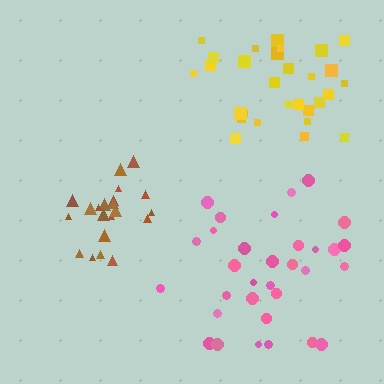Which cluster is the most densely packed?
Brown.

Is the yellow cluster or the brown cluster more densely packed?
Brown.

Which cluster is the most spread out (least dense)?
Yellow.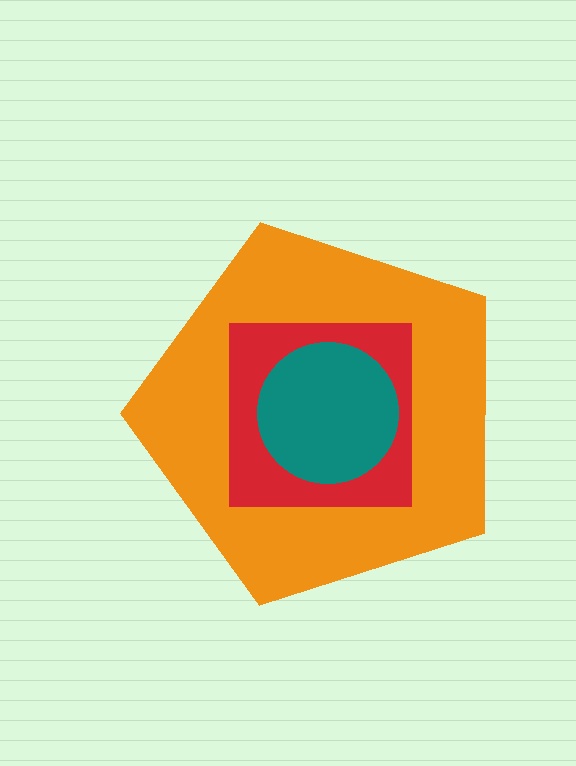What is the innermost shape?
The teal circle.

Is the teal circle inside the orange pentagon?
Yes.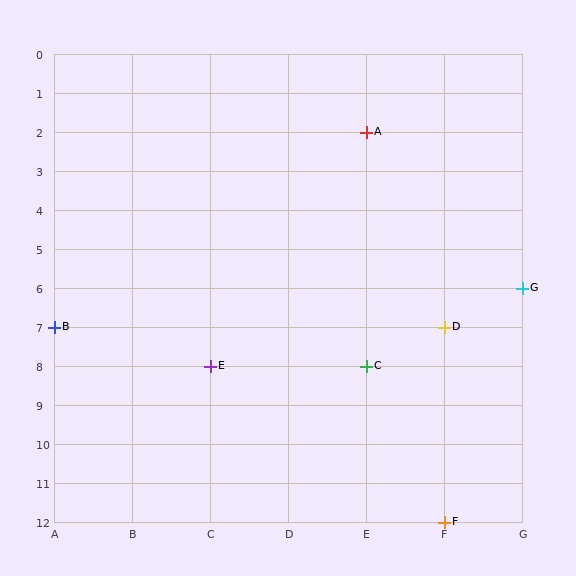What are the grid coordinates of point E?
Point E is at grid coordinates (C, 8).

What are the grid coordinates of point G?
Point G is at grid coordinates (G, 6).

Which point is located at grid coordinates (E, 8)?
Point C is at (E, 8).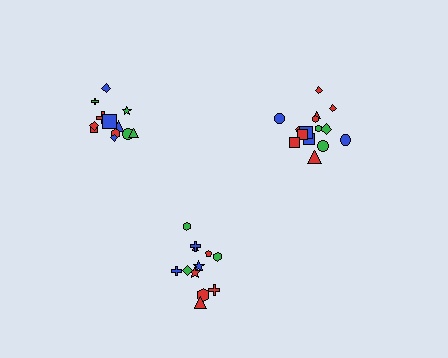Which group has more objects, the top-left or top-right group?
The top-right group.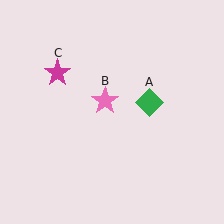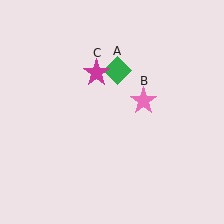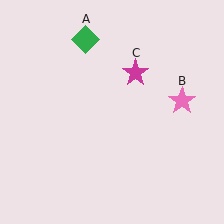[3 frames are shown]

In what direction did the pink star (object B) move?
The pink star (object B) moved right.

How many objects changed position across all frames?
3 objects changed position: green diamond (object A), pink star (object B), magenta star (object C).